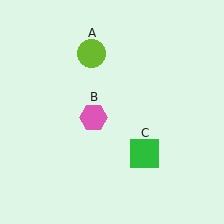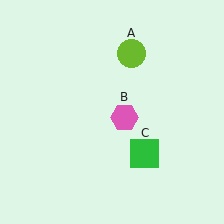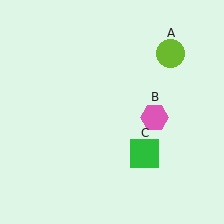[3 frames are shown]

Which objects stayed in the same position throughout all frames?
Green square (object C) remained stationary.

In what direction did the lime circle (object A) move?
The lime circle (object A) moved right.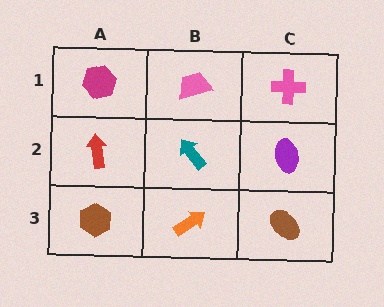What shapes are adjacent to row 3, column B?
A teal arrow (row 2, column B), a brown hexagon (row 3, column A), a brown ellipse (row 3, column C).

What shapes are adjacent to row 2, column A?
A magenta hexagon (row 1, column A), a brown hexagon (row 3, column A), a teal arrow (row 2, column B).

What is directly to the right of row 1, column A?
A pink trapezoid.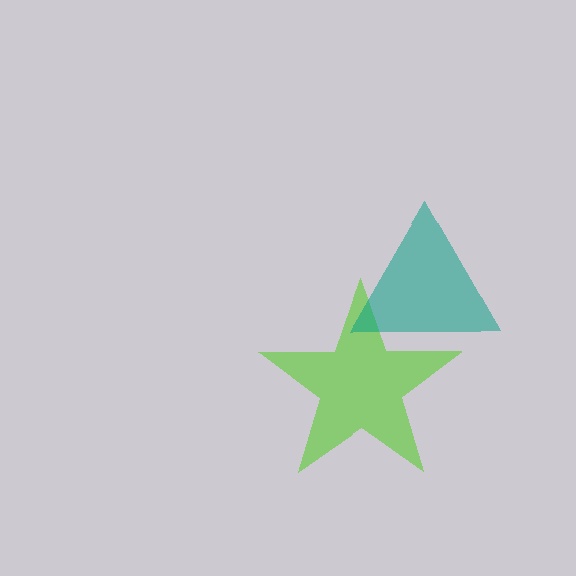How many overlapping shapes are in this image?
There are 2 overlapping shapes in the image.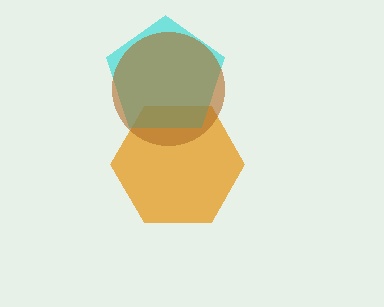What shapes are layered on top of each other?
The layered shapes are: an orange hexagon, a cyan pentagon, a brown circle.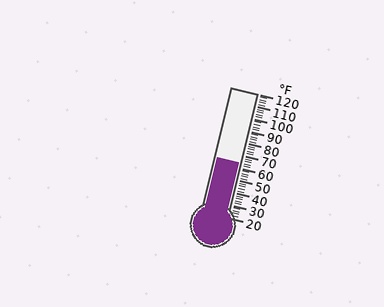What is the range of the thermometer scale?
The thermometer scale ranges from 20°F to 120°F.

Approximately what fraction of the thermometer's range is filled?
The thermometer is filled to approximately 45% of its range.